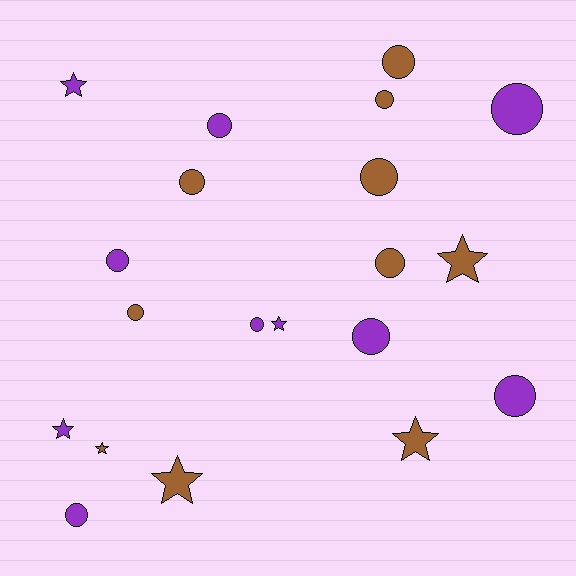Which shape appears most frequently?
Circle, with 13 objects.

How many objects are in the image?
There are 20 objects.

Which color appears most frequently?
Brown, with 10 objects.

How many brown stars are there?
There are 4 brown stars.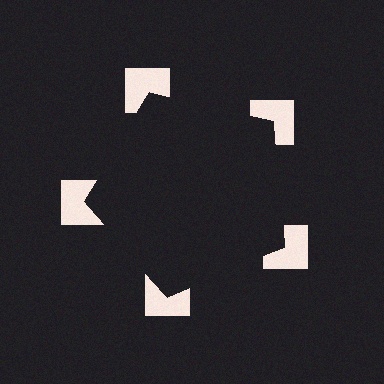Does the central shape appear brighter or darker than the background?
It typically appears slightly darker than the background, even though no actual brightness change is drawn.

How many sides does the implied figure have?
5 sides.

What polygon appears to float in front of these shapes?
An illusory pentagon — its edges are inferred from the aligned wedge cuts in the notched squares, not physically drawn.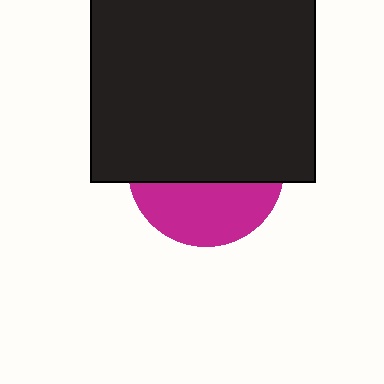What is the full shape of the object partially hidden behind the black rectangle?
The partially hidden object is a magenta circle.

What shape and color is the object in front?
The object in front is a black rectangle.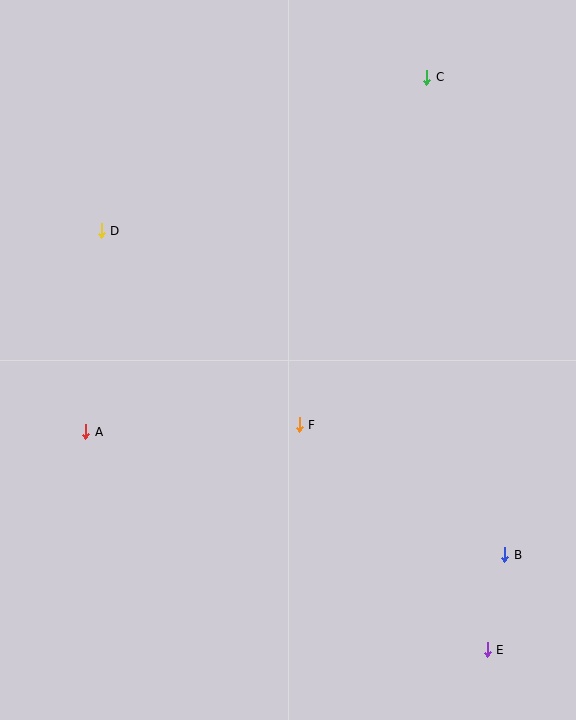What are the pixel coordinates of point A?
Point A is at (86, 432).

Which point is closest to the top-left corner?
Point D is closest to the top-left corner.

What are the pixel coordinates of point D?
Point D is at (101, 231).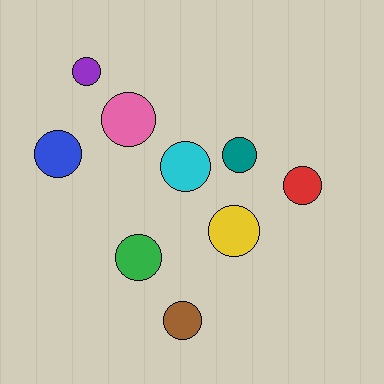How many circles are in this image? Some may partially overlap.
There are 9 circles.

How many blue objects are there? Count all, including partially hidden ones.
There is 1 blue object.